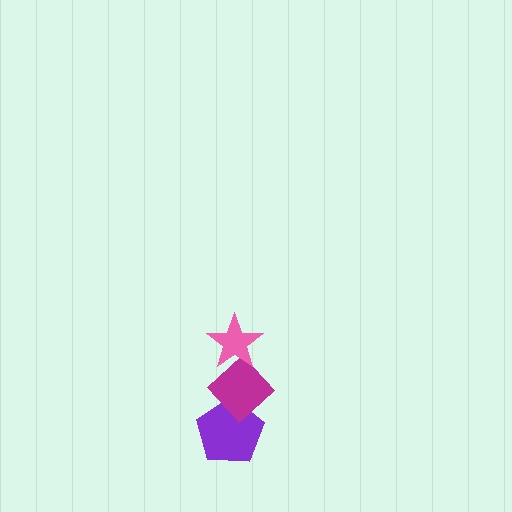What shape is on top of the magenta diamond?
The pink star is on top of the magenta diamond.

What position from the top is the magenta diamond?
The magenta diamond is 2nd from the top.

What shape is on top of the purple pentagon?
The magenta diamond is on top of the purple pentagon.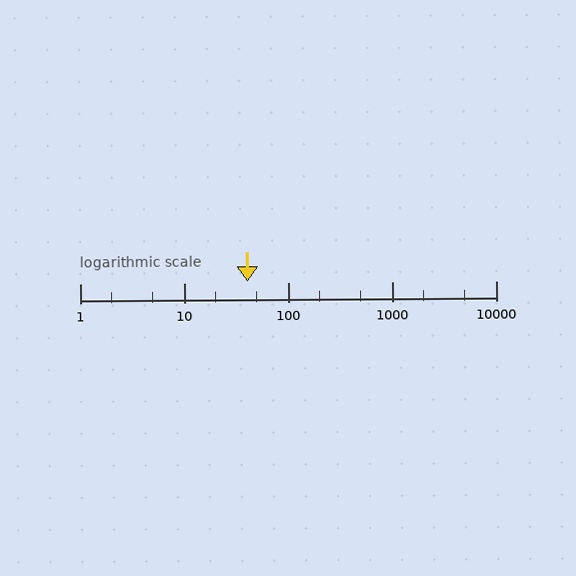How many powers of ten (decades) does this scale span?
The scale spans 4 decades, from 1 to 10000.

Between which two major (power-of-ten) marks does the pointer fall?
The pointer is between 10 and 100.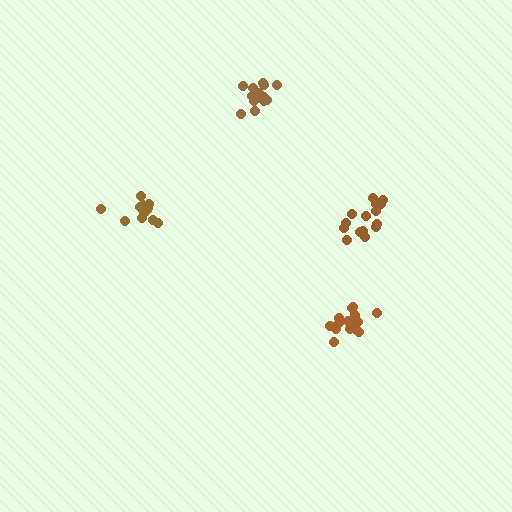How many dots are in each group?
Group 1: 15 dots, Group 2: 16 dots, Group 3: 13 dots, Group 4: 14 dots (58 total).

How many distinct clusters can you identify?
There are 4 distinct clusters.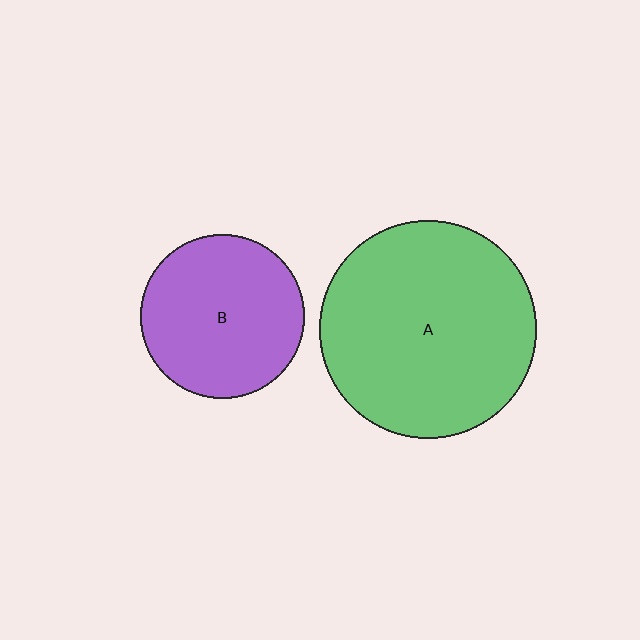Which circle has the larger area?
Circle A (green).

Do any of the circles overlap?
No, none of the circles overlap.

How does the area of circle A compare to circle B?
Approximately 1.7 times.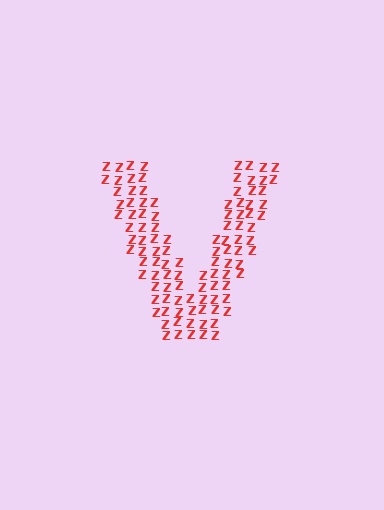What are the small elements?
The small elements are letter Z's.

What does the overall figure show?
The overall figure shows the letter V.